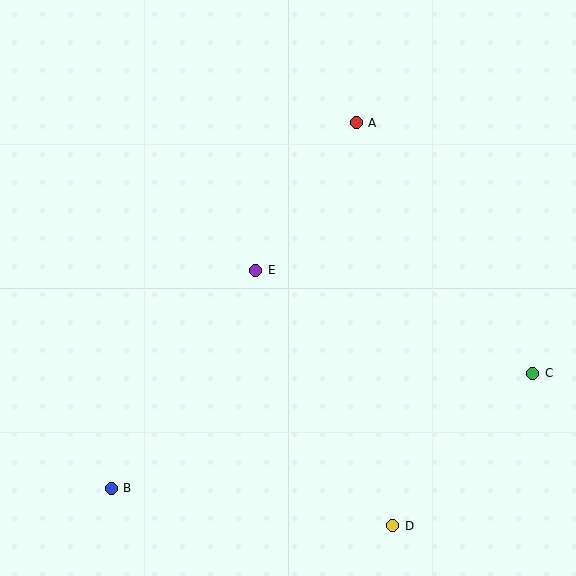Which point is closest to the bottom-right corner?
Point D is closest to the bottom-right corner.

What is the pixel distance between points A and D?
The distance between A and D is 405 pixels.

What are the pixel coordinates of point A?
Point A is at (356, 123).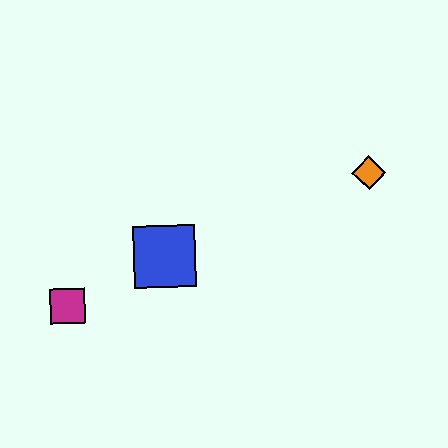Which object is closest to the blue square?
The magenta square is closest to the blue square.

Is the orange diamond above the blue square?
Yes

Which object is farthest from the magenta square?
The orange diamond is farthest from the magenta square.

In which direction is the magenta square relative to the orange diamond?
The magenta square is to the left of the orange diamond.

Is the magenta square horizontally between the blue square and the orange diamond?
No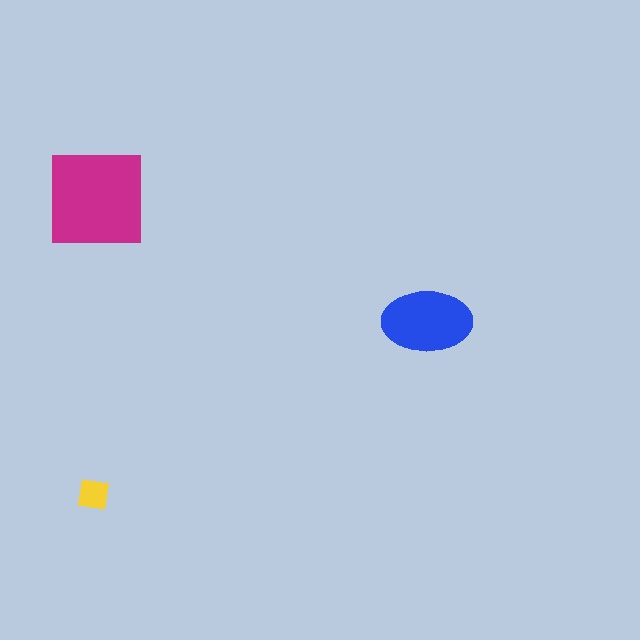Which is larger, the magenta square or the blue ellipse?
The magenta square.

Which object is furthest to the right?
The blue ellipse is rightmost.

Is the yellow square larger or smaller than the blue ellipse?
Smaller.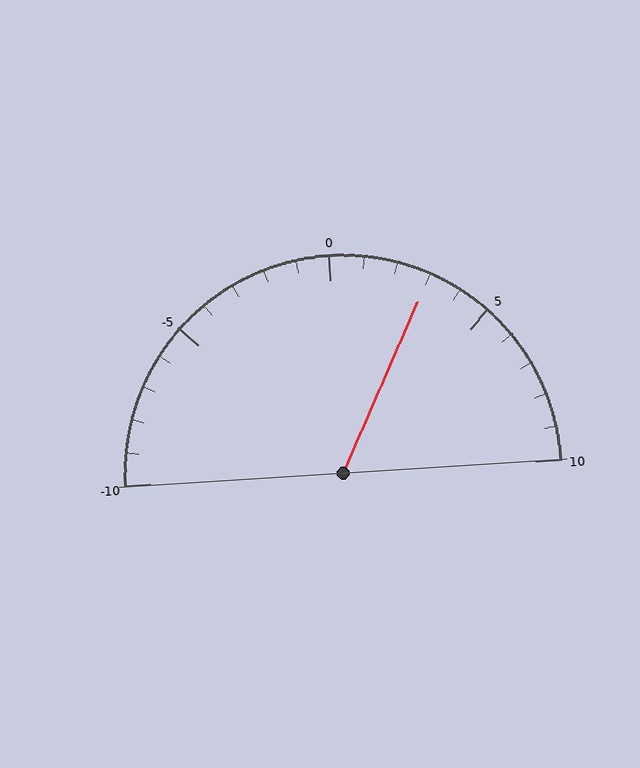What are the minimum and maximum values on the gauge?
The gauge ranges from -10 to 10.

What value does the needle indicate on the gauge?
The needle indicates approximately 3.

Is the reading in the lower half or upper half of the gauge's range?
The reading is in the upper half of the range (-10 to 10).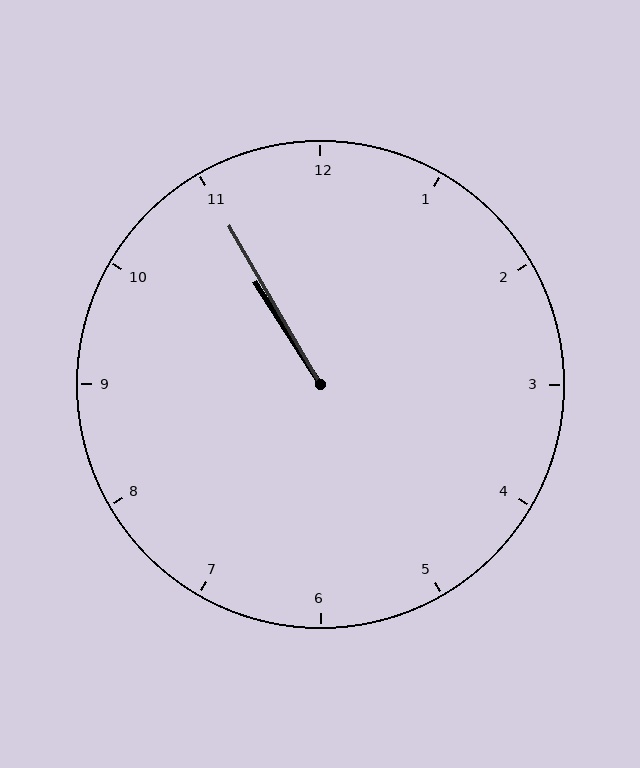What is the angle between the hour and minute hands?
Approximately 2 degrees.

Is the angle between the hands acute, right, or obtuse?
It is acute.